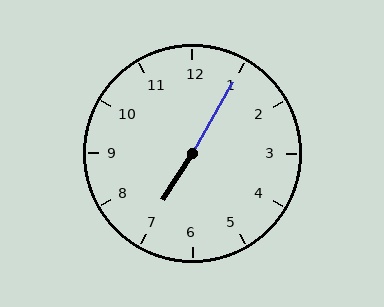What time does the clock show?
7:05.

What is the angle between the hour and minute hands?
Approximately 178 degrees.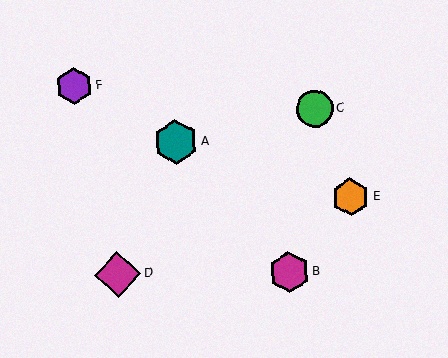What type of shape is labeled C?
Shape C is a green circle.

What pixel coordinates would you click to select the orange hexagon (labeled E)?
Click at (351, 197) to select the orange hexagon E.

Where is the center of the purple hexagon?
The center of the purple hexagon is at (74, 86).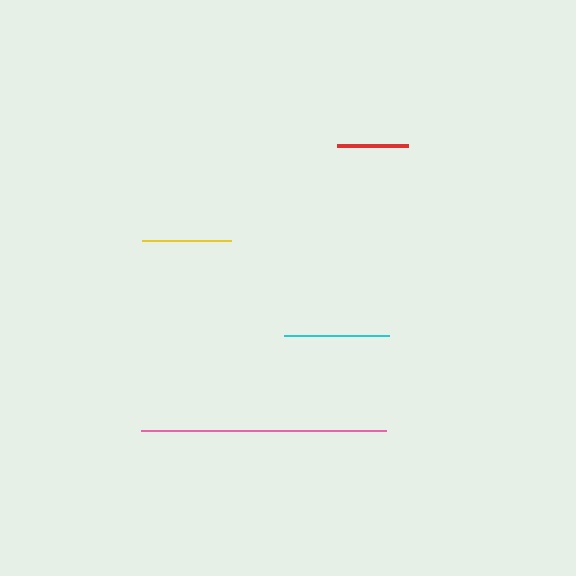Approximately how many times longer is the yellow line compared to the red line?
The yellow line is approximately 1.2 times the length of the red line.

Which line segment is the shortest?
The red line is the shortest at approximately 72 pixels.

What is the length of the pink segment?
The pink segment is approximately 245 pixels long.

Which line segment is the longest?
The pink line is the longest at approximately 245 pixels.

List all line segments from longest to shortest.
From longest to shortest: pink, cyan, yellow, red.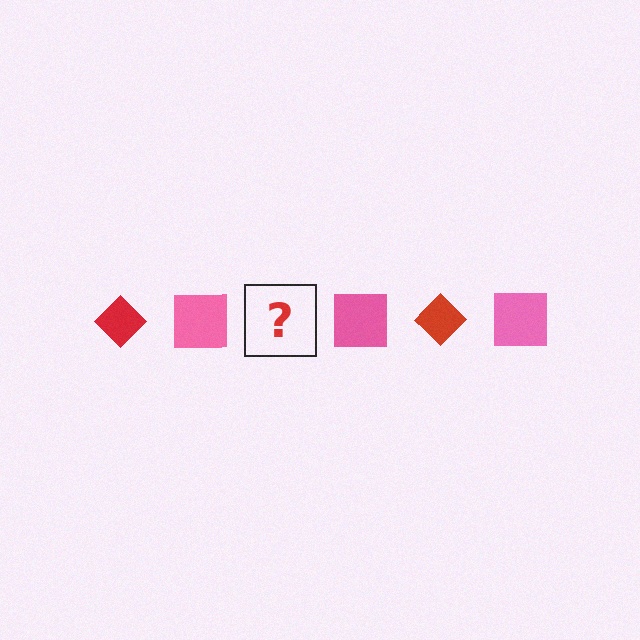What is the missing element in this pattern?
The missing element is a red diamond.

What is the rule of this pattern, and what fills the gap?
The rule is that the pattern alternates between red diamond and pink square. The gap should be filled with a red diamond.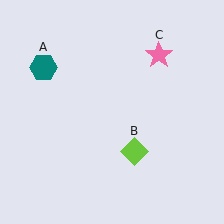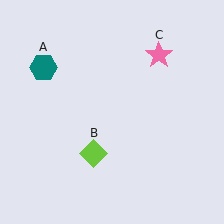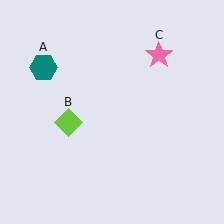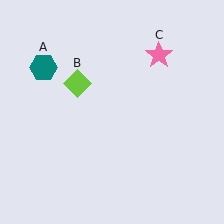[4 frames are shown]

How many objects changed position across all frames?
1 object changed position: lime diamond (object B).